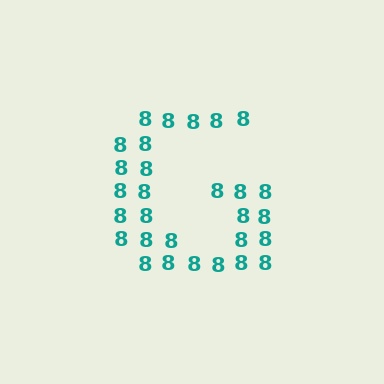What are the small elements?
The small elements are digit 8's.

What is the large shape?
The large shape is the letter G.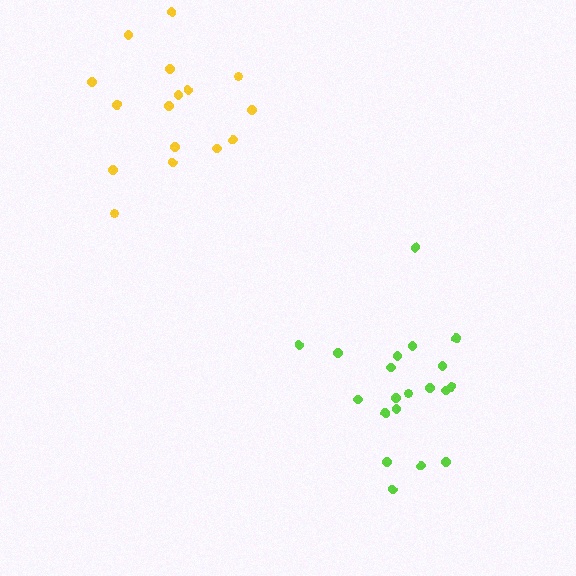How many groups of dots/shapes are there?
There are 2 groups.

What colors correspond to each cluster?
The clusters are colored: yellow, lime.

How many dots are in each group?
Group 1: 16 dots, Group 2: 20 dots (36 total).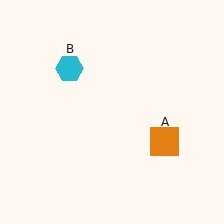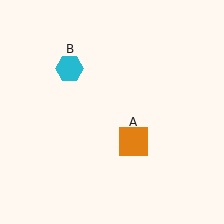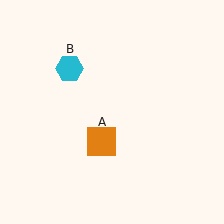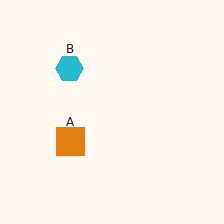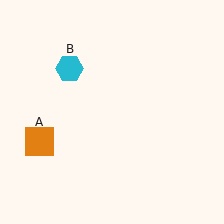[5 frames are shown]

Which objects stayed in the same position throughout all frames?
Cyan hexagon (object B) remained stationary.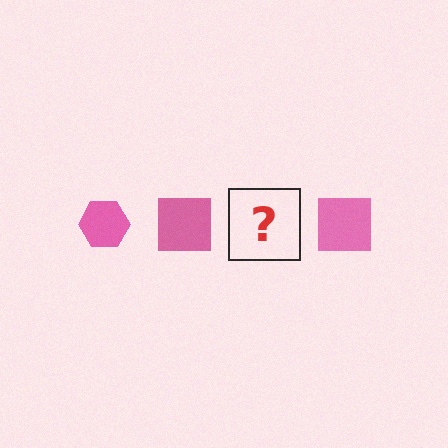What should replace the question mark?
The question mark should be replaced with a pink hexagon.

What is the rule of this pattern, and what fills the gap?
The rule is that the pattern cycles through hexagon, square shapes in pink. The gap should be filled with a pink hexagon.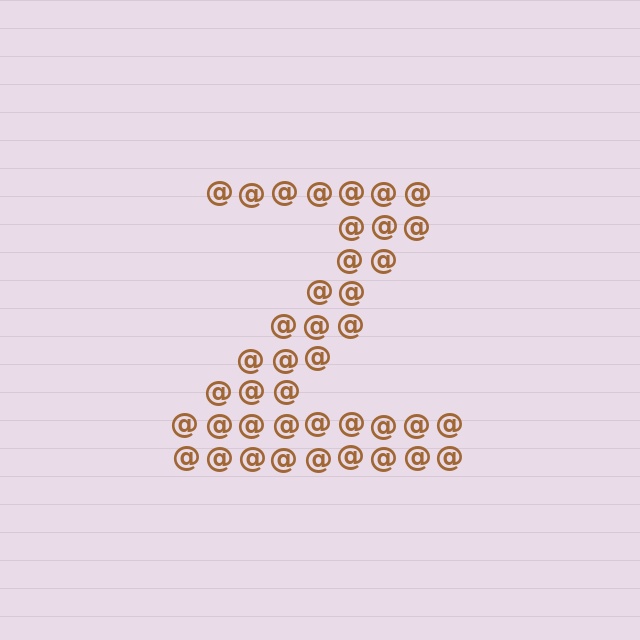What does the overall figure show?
The overall figure shows the letter Z.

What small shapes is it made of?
It is made of small at signs.